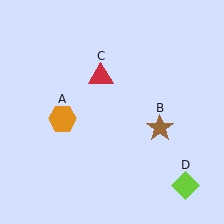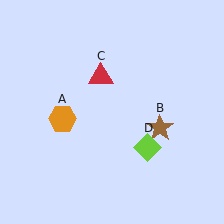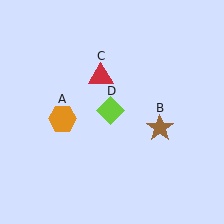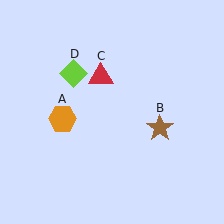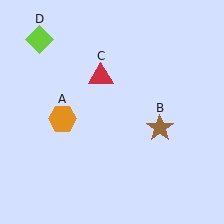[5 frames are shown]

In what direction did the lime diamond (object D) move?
The lime diamond (object D) moved up and to the left.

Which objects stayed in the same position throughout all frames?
Orange hexagon (object A) and brown star (object B) and red triangle (object C) remained stationary.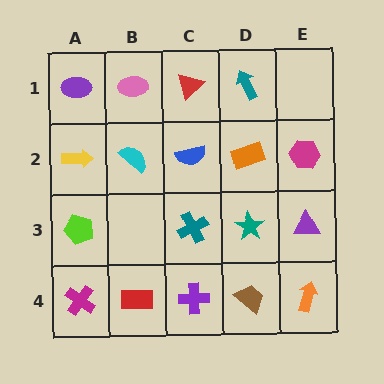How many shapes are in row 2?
5 shapes.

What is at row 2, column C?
A blue semicircle.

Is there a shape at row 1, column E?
No, that cell is empty.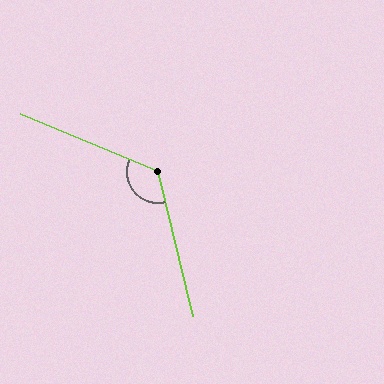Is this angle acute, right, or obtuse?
It is obtuse.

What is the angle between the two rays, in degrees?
Approximately 126 degrees.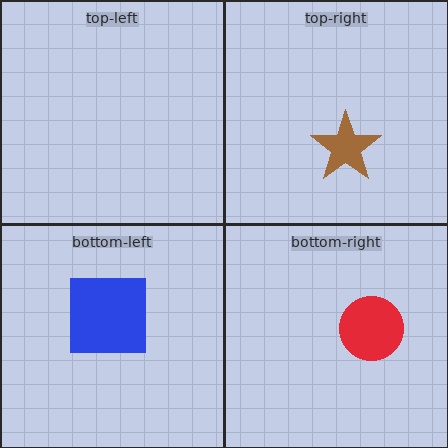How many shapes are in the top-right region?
1.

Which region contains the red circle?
The bottom-right region.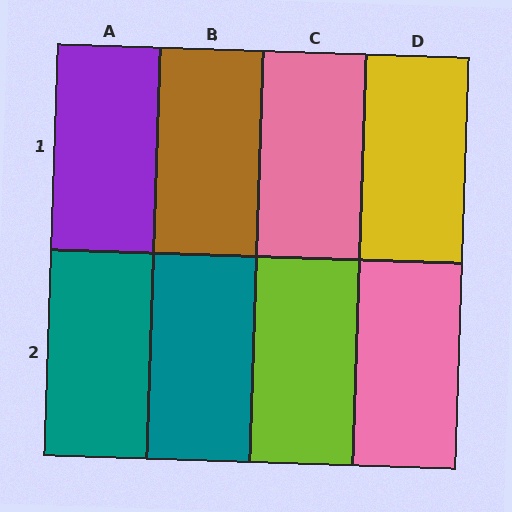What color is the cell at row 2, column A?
Teal.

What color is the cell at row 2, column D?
Pink.